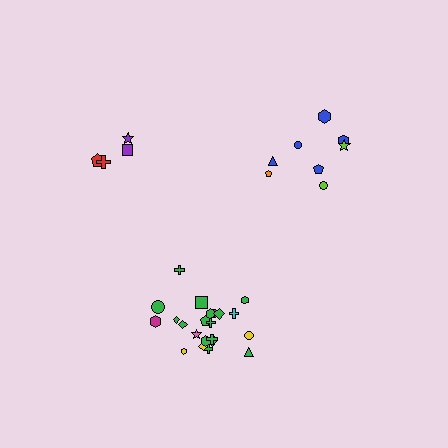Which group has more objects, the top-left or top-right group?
The top-right group.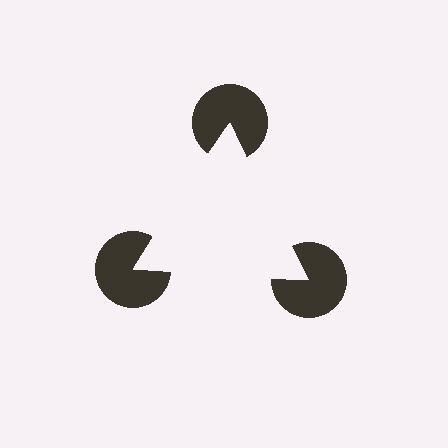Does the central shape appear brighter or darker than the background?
It typically appears slightly brighter than the background, even though no actual brightness change is drawn.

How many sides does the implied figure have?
3 sides.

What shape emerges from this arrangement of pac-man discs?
An illusory triangle — its edges are inferred from the aligned wedge cuts in the pac-man discs, not physically drawn.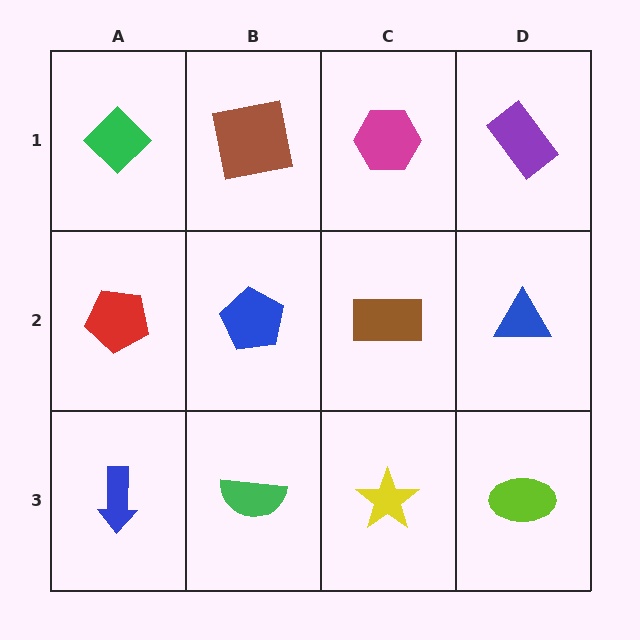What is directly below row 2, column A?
A blue arrow.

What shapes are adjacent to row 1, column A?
A red pentagon (row 2, column A), a brown square (row 1, column B).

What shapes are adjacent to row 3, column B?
A blue pentagon (row 2, column B), a blue arrow (row 3, column A), a yellow star (row 3, column C).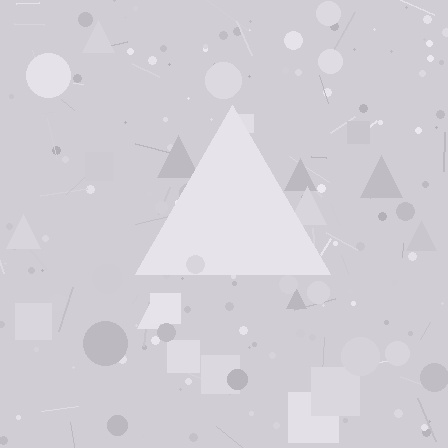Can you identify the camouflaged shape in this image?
The camouflaged shape is a triangle.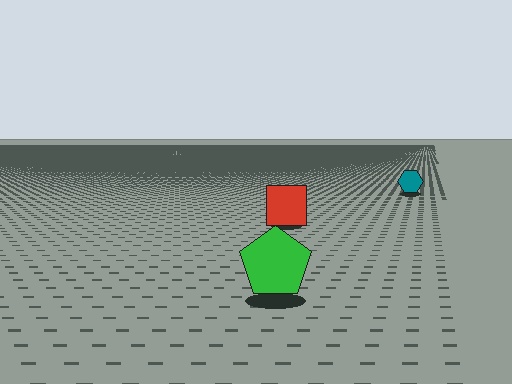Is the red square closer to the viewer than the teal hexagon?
Yes. The red square is closer — you can tell from the texture gradient: the ground texture is coarser near it.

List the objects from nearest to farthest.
From nearest to farthest: the green pentagon, the red square, the teal hexagon.